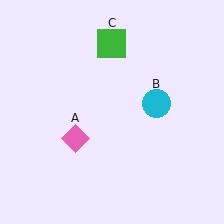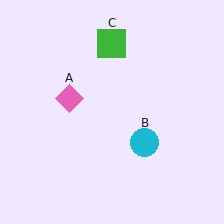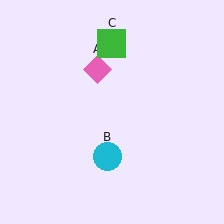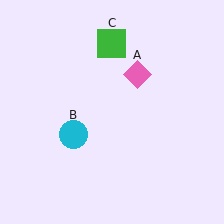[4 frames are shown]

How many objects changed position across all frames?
2 objects changed position: pink diamond (object A), cyan circle (object B).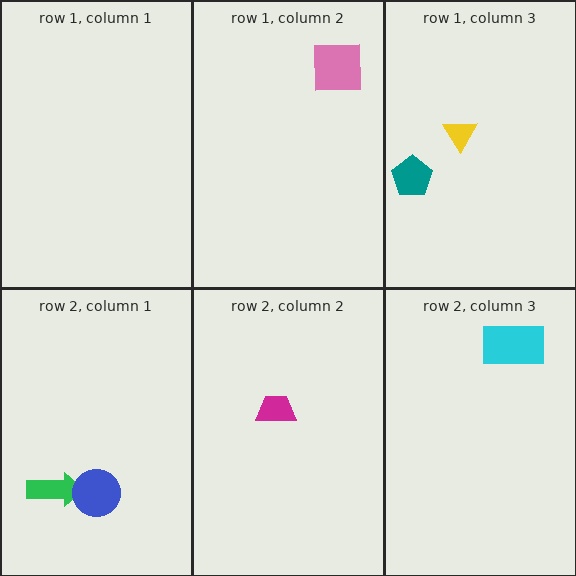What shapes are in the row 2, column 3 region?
The cyan rectangle.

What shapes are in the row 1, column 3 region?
The yellow triangle, the teal pentagon.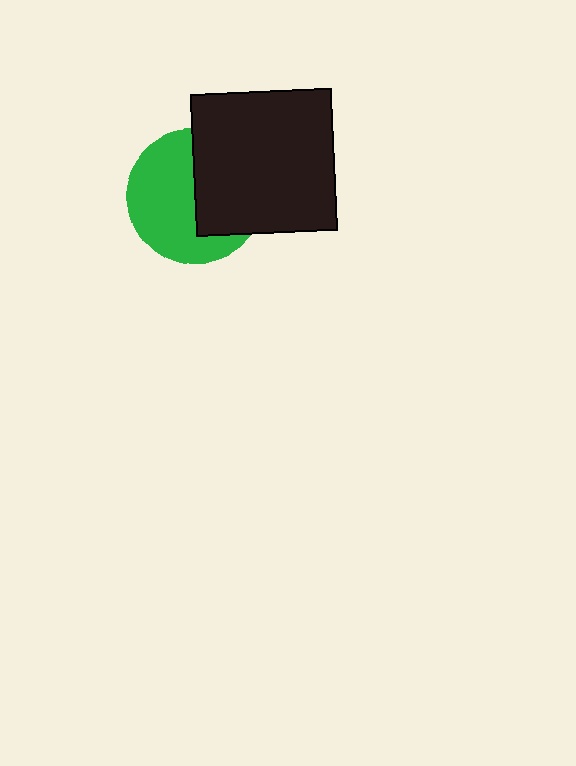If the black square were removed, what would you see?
You would see the complete green circle.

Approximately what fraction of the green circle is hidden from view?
Roughly 43% of the green circle is hidden behind the black square.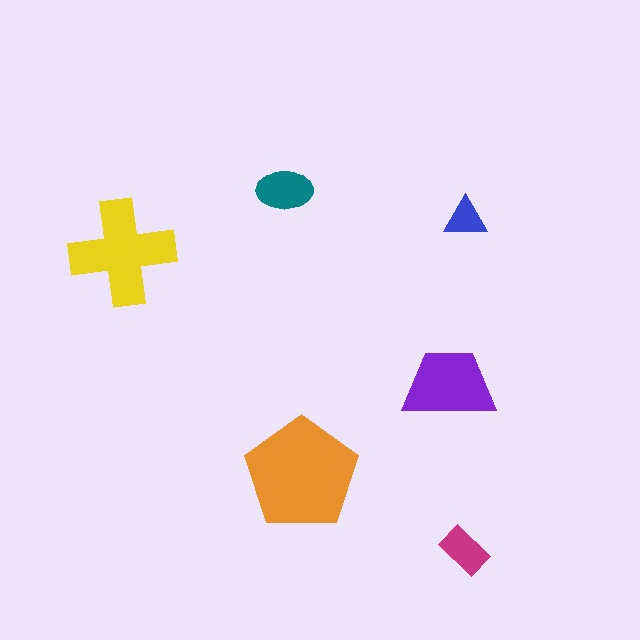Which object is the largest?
The orange pentagon.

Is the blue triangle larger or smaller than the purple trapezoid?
Smaller.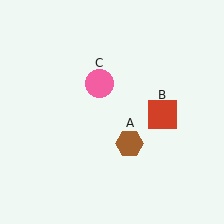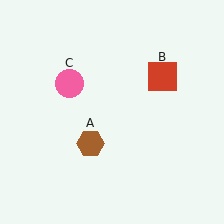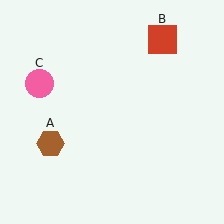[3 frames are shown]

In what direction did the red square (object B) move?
The red square (object B) moved up.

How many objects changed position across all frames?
3 objects changed position: brown hexagon (object A), red square (object B), pink circle (object C).